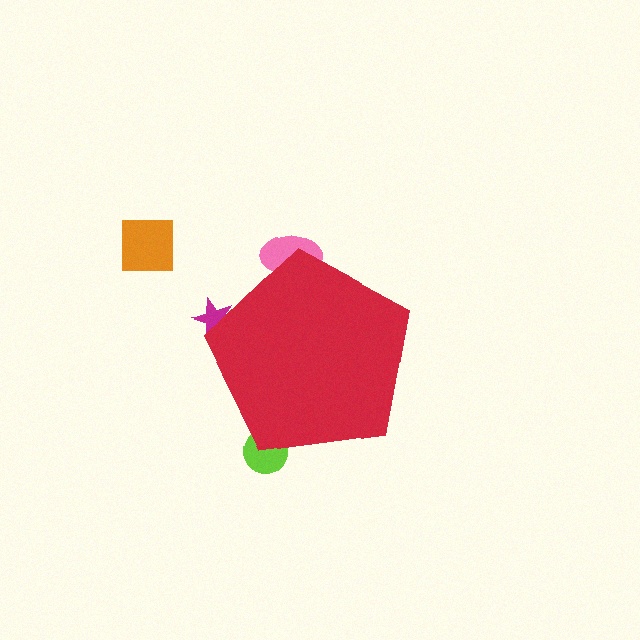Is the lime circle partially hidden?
Yes, the lime circle is partially hidden behind the red pentagon.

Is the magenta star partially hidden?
Yes, the magenta star is partially hidden behind the red pentagon.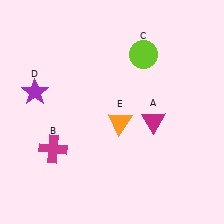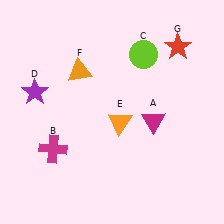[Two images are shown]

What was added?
An orange triangle (F), a red star (G) were added in Image 2.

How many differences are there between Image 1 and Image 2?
There are 2 differences between the two images.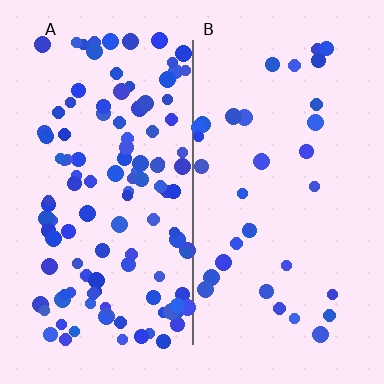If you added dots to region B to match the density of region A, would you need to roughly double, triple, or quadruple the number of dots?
Approximately quadruple.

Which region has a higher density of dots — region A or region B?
A (the left).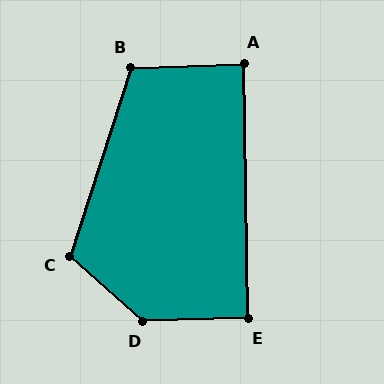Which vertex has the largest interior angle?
D, at approximately 137 degrees.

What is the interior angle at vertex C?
Approximately 114 degrees (obtuse).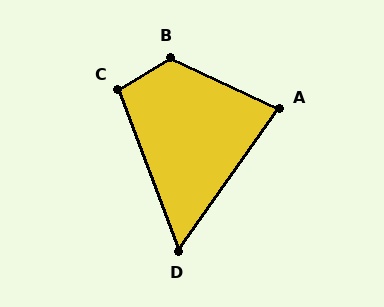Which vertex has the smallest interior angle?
D, at approximately 56 degrees.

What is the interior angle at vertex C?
Approximately 100 degrees (obtuse).